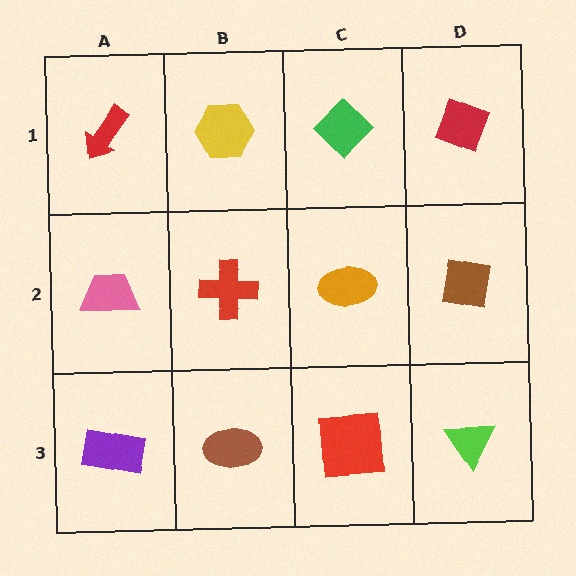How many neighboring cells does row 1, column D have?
2.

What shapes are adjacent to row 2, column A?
A red arrow (row 1, column A), a purple rectangle (row 3, column A), a red cross (row 2, column B).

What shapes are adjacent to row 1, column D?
A brown square (row 2, column D), a green diamond (row 1, column C).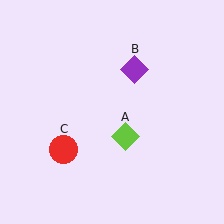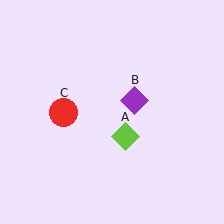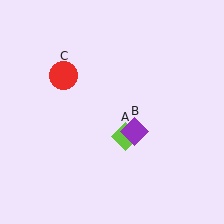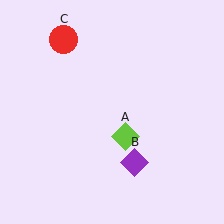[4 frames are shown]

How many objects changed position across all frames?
2 objects changed position: purple diamond (object B), red circle (object C).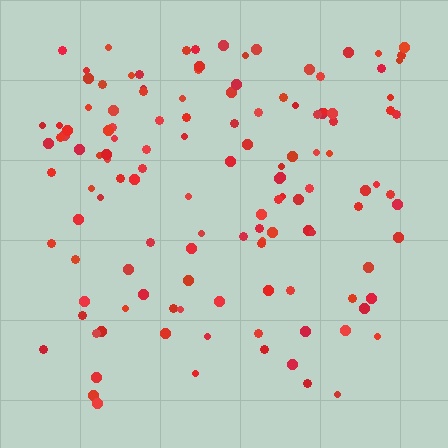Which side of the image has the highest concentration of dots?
The top.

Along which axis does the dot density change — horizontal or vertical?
Vertical.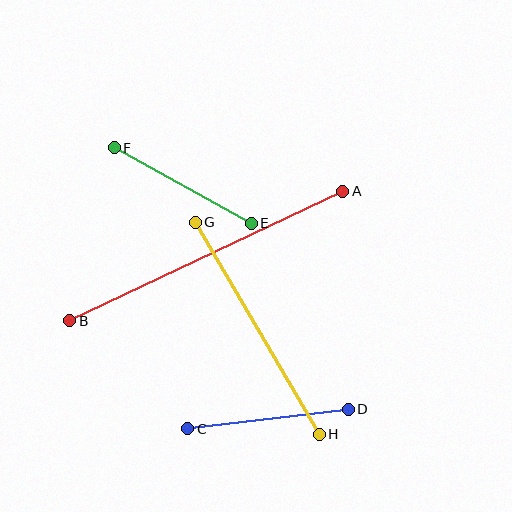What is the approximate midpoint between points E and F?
The midpoint is at approximately (183, 186) pixels.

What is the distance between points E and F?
The distance is approximately 156 pixels.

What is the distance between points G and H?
The distance is approximately 246 pixels.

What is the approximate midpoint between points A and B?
The midpoint is at approximately (206, 256) pixels.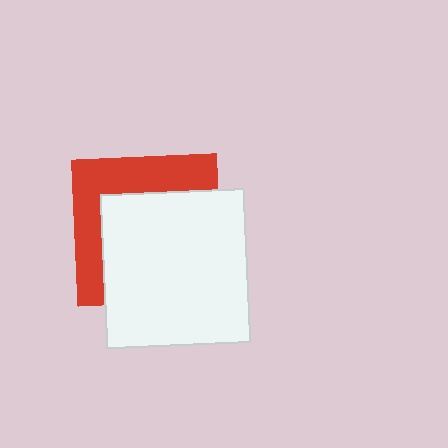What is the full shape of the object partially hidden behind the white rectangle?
The partially hidden object is a red square.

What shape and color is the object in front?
The object in front is a white rectangle.